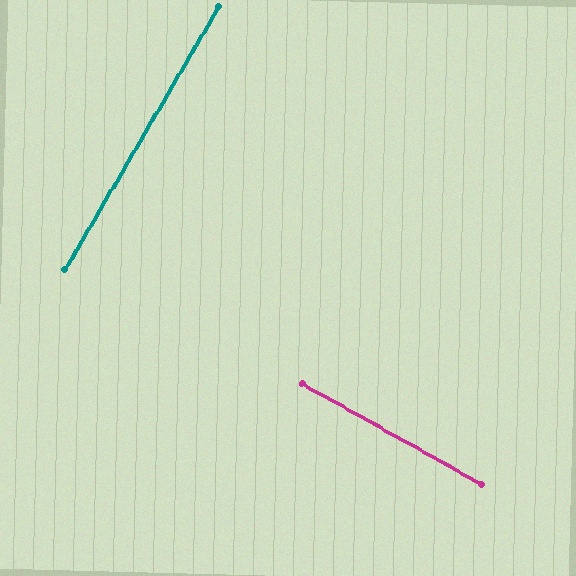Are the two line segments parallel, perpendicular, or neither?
Perpendicular — they meet at approximately 89°.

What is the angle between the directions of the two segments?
Approximately 89 degrees.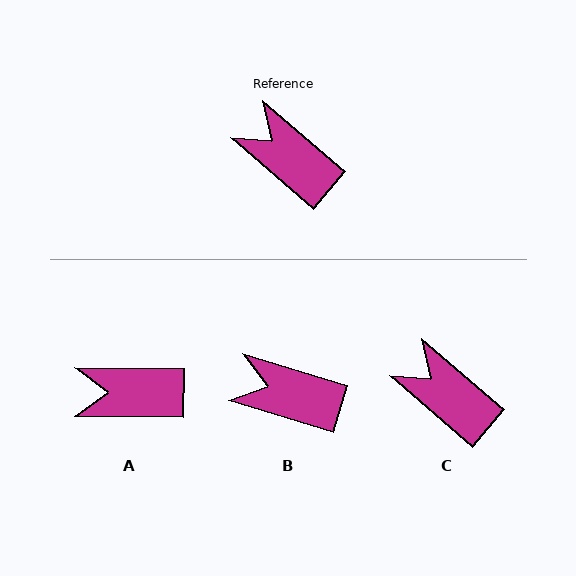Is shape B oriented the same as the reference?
No, it is off by about 24 degrees.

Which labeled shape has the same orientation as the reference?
C.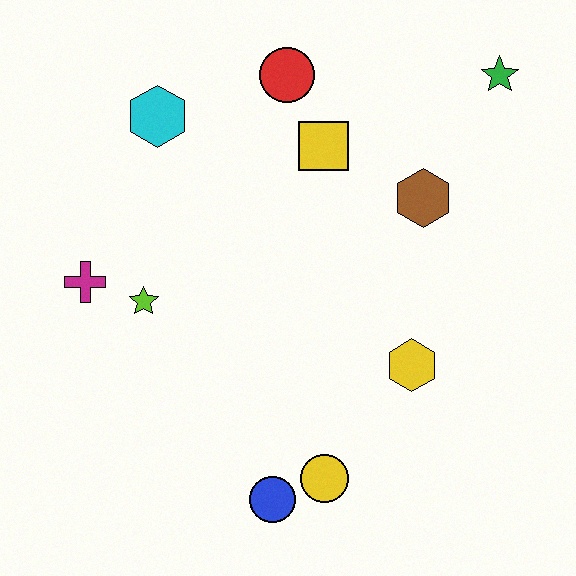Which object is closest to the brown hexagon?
The yellow square is closest to the brown hexagon.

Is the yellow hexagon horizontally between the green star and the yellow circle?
Yes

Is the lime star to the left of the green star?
Yes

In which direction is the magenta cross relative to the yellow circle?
The magenta cross is to the left of the yellow circle.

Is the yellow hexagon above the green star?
No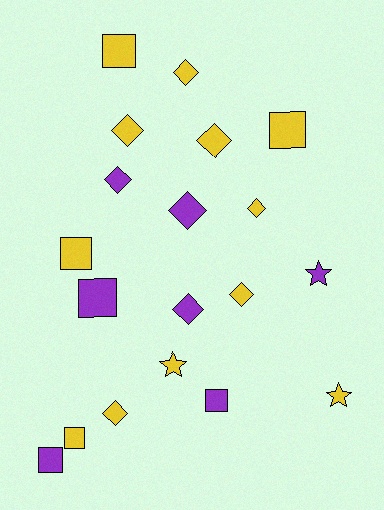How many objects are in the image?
There are 19 objects.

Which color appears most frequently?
Yellow, with 12 objects.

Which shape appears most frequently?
Diamond, with 9 objects.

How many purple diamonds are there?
There are 3 purple diamonds.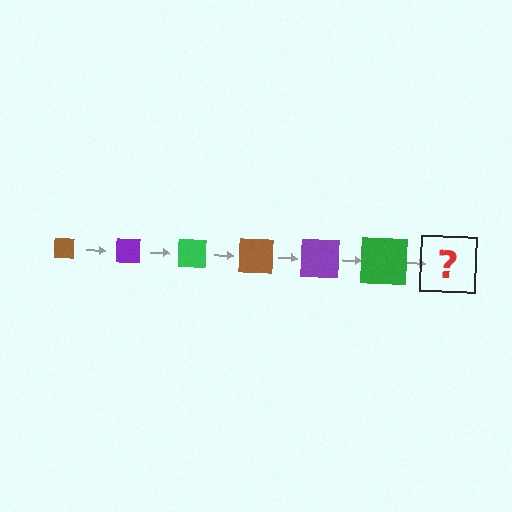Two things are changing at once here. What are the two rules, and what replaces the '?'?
The two rules are that the square grows larger each step and the color cycles through brown, purple, and green. The '?' should be a brown square, larger than the previous one.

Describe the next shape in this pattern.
It should be a brown square, larger than the previous one.